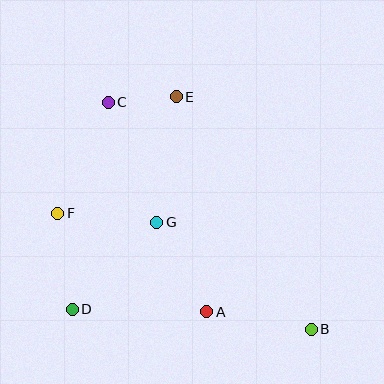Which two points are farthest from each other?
Points B and C are farthest from each other.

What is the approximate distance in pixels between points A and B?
The distance between A and B is approximately 106 pixels.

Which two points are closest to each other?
Points C and E are closest to each other.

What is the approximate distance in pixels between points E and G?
The distance between E and G is approximately 127 pixels.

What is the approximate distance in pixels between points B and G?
The distance between B and G is approximately 188 pixels.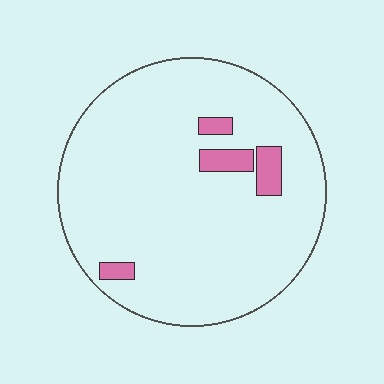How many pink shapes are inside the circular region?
4.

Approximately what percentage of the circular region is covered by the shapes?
Approximately 5%.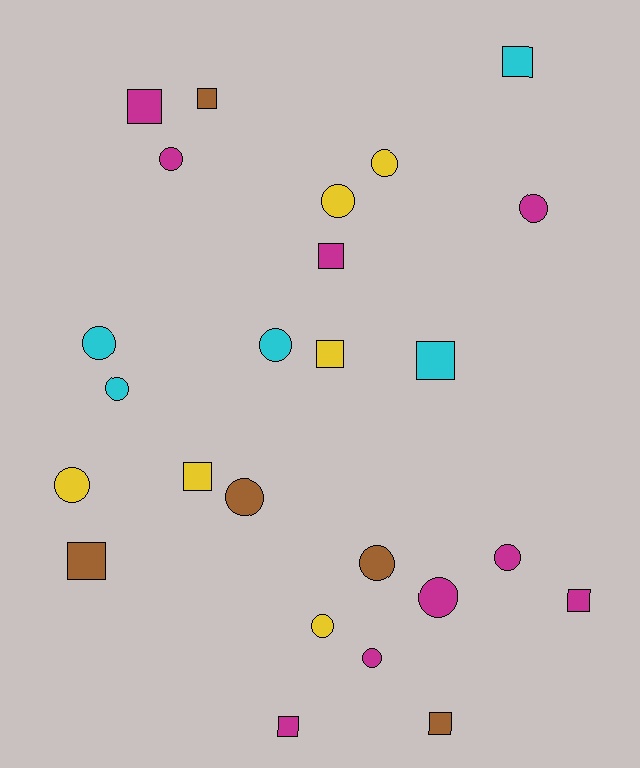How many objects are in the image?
There are 25 objects.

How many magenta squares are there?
There are 4 magenta squares.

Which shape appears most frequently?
Circle, with 14 objects.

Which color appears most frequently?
Magenta, with 9 objects.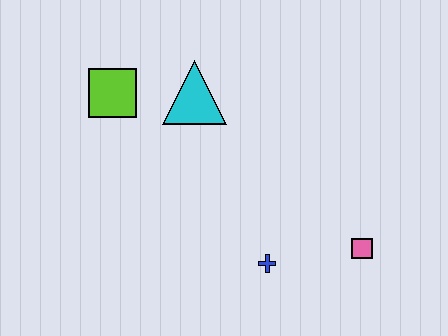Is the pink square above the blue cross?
Yes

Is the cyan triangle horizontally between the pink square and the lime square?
Yes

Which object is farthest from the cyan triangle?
The pink square is farthest from the cyan triangle.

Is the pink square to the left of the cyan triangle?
No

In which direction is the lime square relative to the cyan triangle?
The lime square is to the left of the cyan triangle.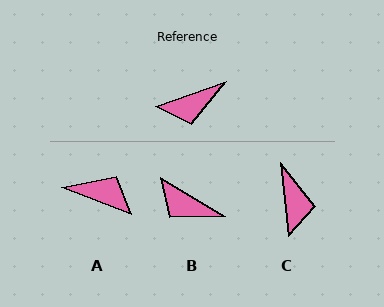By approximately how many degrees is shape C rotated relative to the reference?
Approximately 76 degrees counter-clockwise.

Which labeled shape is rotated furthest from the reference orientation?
A, about 139 degrees away.